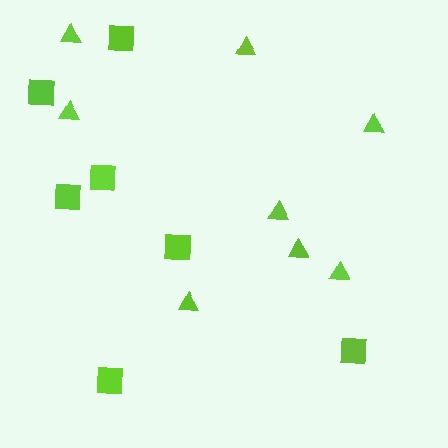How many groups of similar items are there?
There are 2 groups: one group of triangles (8) and one group of squares (7).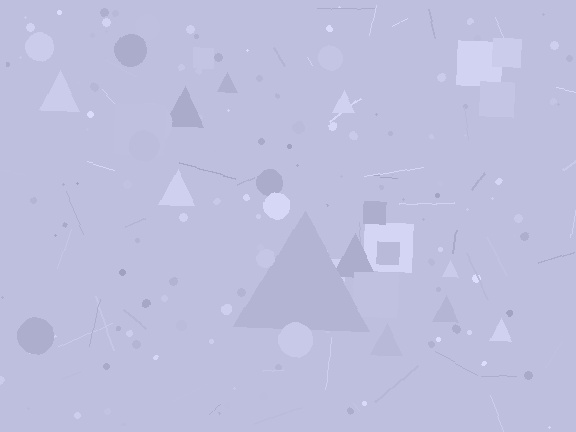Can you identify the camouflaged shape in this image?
The camouflaged shape is a triangle.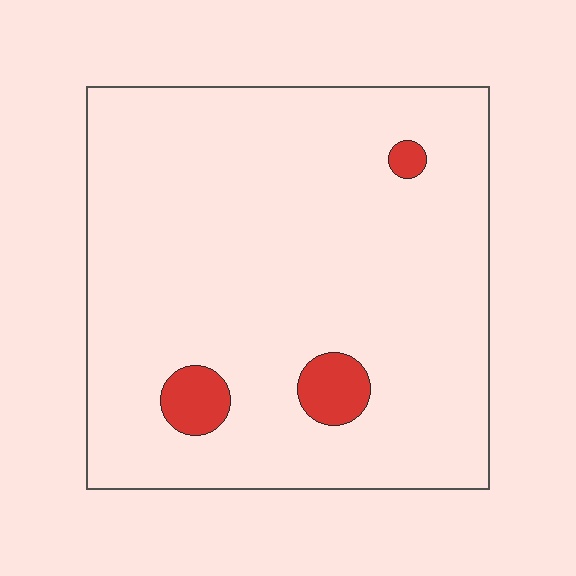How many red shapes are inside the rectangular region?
3.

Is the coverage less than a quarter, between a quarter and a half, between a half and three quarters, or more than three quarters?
Less than a quarter.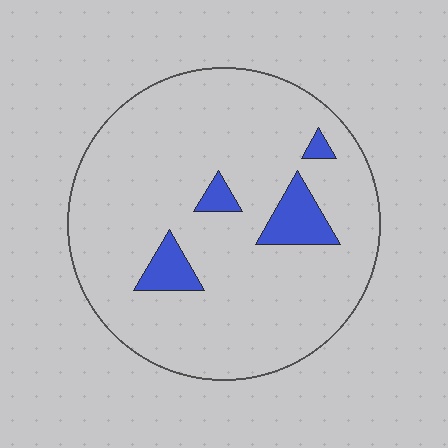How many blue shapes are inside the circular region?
4.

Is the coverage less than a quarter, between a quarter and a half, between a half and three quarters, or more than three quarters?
Less than a quarter.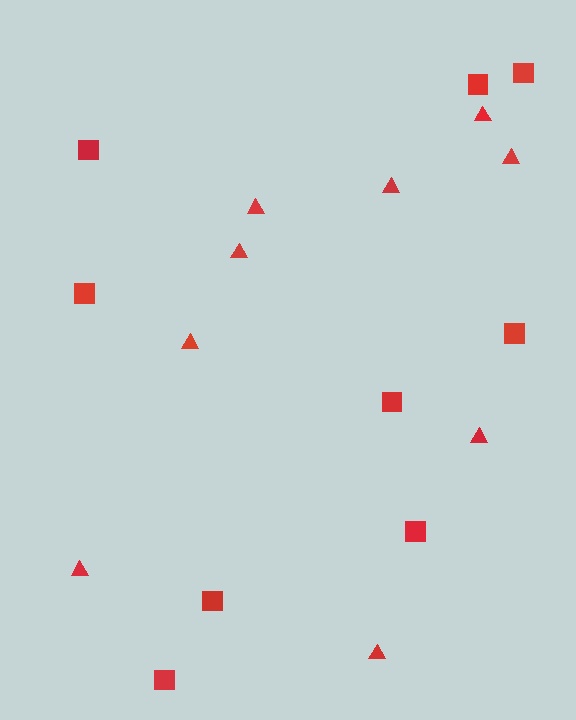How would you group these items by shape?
There are 2 groups: one group of squares (9) and one group of triangles (9).